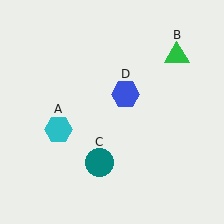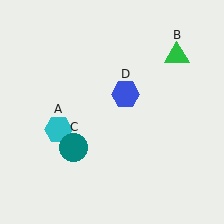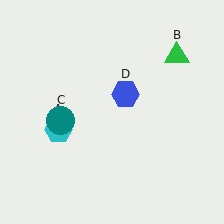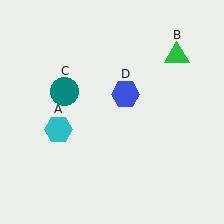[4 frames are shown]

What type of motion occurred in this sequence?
The teal circle (object C) rotated clockwise around the center of the scene.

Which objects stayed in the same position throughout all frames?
Cyan hexagon (object A) and green triangle (object B) and blue hexagon (object D) remained stationary.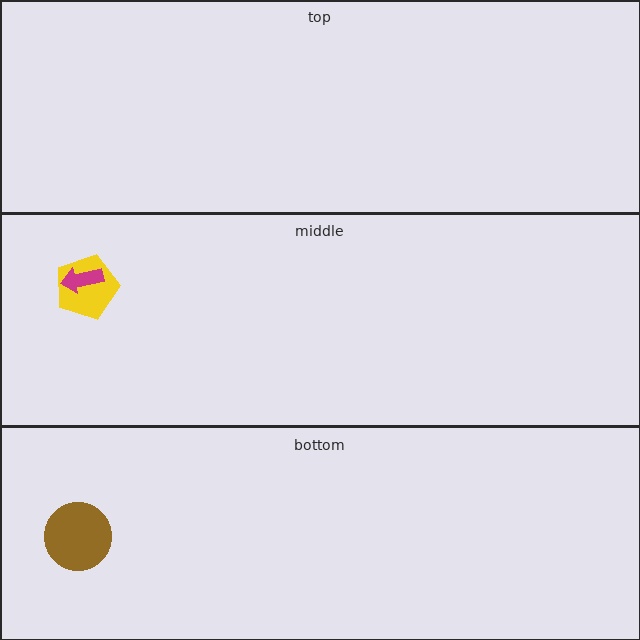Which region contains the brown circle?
The bottom region.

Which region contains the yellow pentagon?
The middle region.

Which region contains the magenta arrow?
The middle region.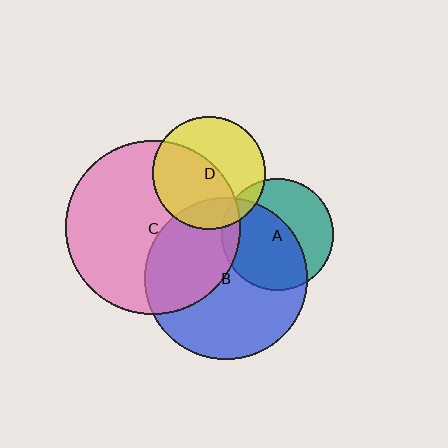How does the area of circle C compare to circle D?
Approximately 2.4 times.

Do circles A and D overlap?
Yes.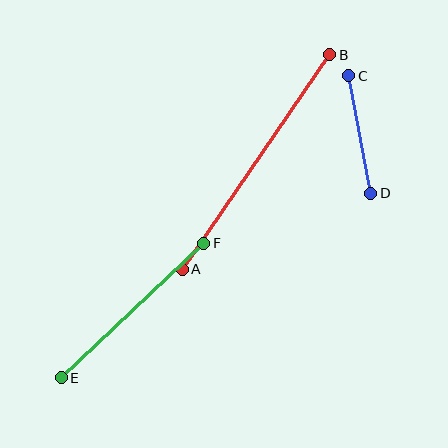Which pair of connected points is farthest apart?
Points A and B are farthest apart.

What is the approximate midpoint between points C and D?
The midpoint is at approximately (360, 135) pixels.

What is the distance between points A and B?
The distance is approximately 260 pixels.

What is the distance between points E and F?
The distance is approximately 196 pixels.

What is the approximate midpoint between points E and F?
The midpoint is at approximately (133, 310) pixels.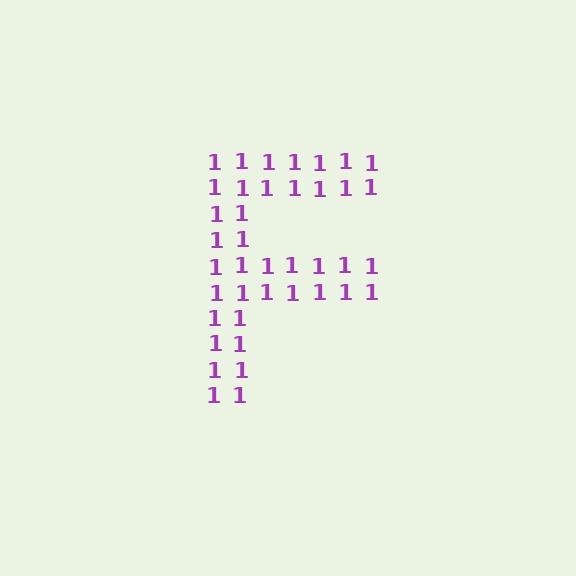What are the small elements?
The small elements are digit 1's.